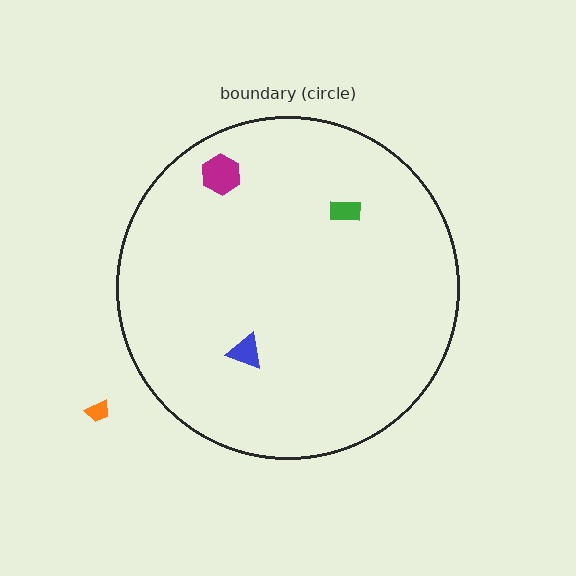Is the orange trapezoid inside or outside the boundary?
Outside.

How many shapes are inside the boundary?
3 inside, 1 outside.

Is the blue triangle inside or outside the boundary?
Inside.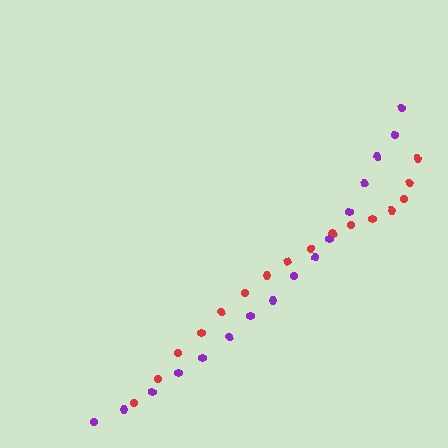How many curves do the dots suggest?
There are 2 distinct paths.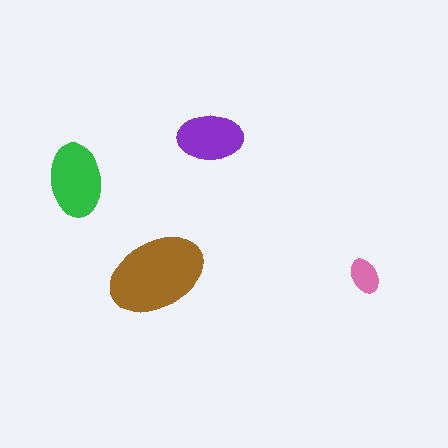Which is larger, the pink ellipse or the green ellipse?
The green one.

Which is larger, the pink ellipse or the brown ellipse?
The brown one.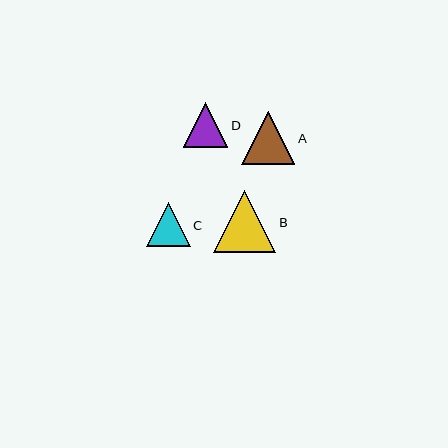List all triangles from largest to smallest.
From largest to smallest: B, A, D, C.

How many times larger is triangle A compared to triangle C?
Triangle A is approximately 1.2 times the size of triangle C.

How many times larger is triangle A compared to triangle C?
Triangle A is approximately 1.2 times the size of triangle C.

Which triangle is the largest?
Triangle B is the largest with a size of approximately 62 pixels.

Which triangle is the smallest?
Triangle C is the smallest with a size of approximately 44 pixels.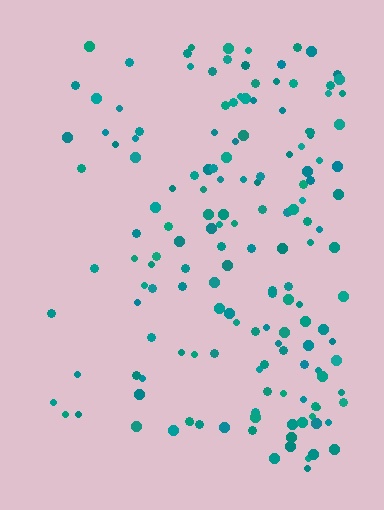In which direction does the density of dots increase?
From left to right, with the right side densest.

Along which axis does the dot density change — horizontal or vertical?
Horizontal.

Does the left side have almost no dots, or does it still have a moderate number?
Still a moderate number, just noticeably fewer than the right.